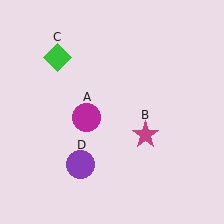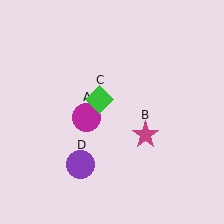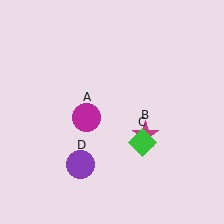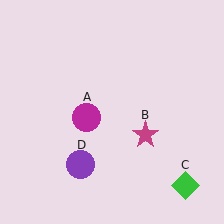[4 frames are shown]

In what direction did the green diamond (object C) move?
The green diamond (object C) moved down and to the right.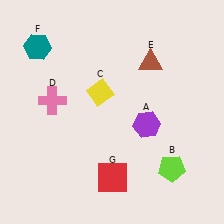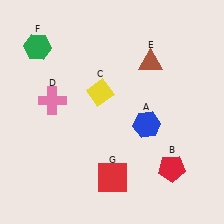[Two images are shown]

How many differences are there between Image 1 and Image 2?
There are 3 differences between the two images.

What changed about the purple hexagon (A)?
In Image 1, A is purple. In Image 2, it changed to blue.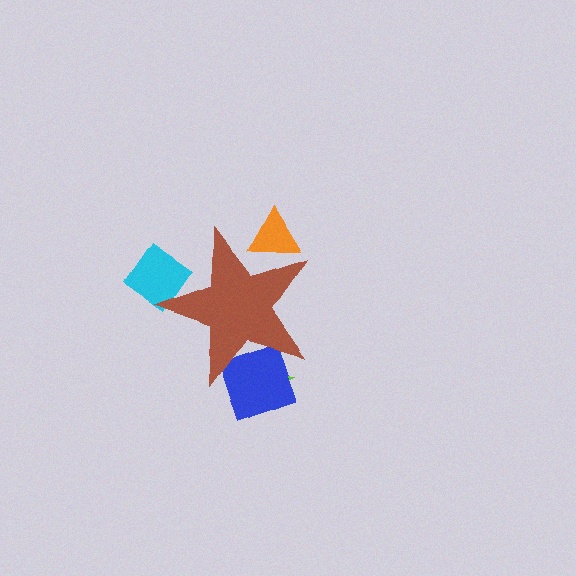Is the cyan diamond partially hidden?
Yes, the cyan diamond is partially hidden behind the brown star.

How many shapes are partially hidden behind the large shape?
5 shapes are partially hidden.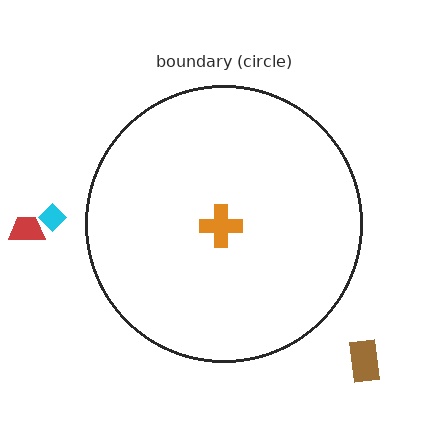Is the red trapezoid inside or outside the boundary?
Outside.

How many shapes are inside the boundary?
1 inside, 3 outside.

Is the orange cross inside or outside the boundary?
Inside.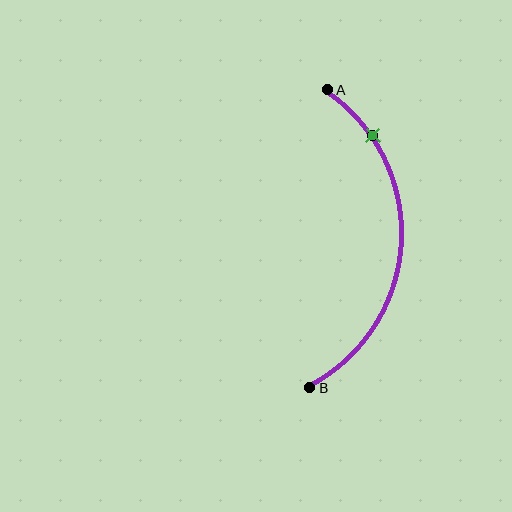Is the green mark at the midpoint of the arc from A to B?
No. The green mark lies on the arc but is closer to endpoint A. The arc midpoint would be at the point on the curve equidistant along the arc from both A and B.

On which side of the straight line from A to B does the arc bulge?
The arc bulges to the right of the straight line connecting A and B.